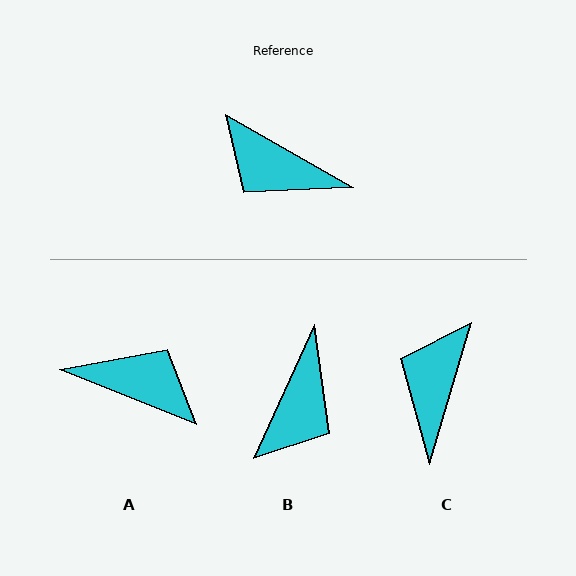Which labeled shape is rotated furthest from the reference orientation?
A, about 172 degrees away.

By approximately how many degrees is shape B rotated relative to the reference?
Approximately 95 degrees counter-clockwise.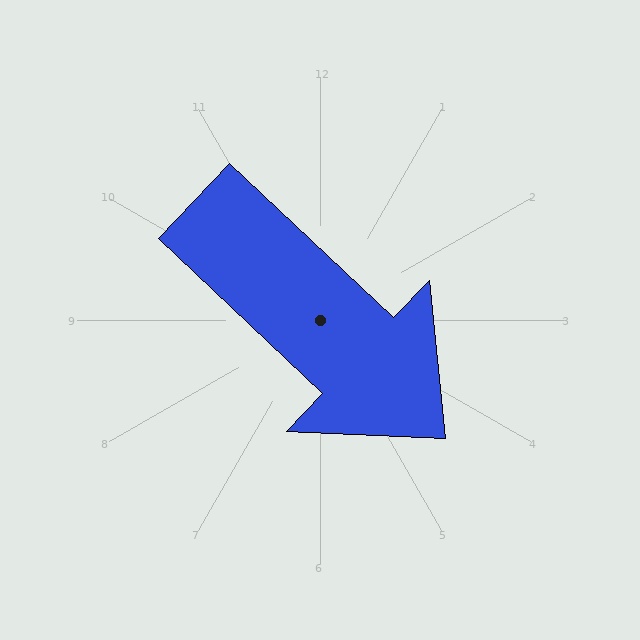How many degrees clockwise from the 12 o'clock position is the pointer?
Approximately 133 degrees.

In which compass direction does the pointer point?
Southeast.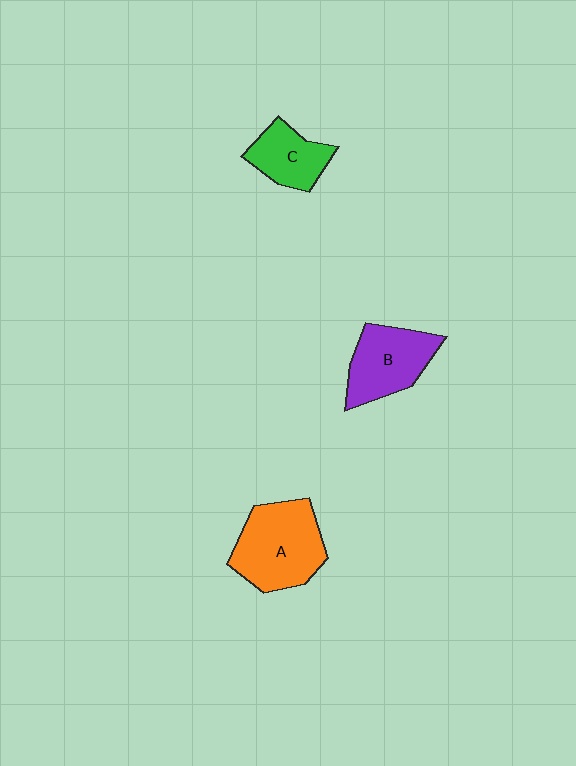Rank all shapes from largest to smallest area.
From largest to smallest: A (orange), B (purple), C (green).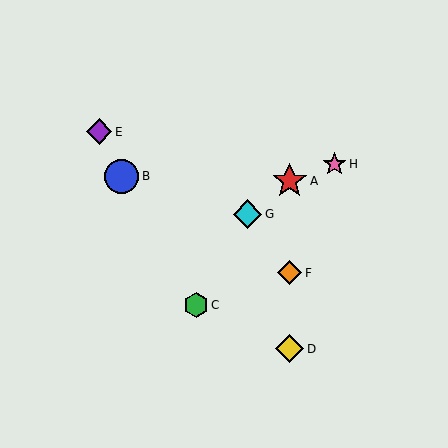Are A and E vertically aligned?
No, A is at x≈290 and E is at x≈99.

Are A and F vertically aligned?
Yes, both are at x≈290.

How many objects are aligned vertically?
3 objects (A, D, F) are aligned vertically.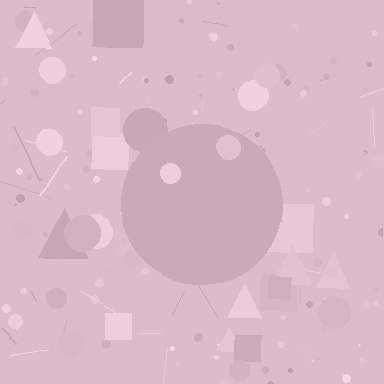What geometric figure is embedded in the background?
A circle is embedded in the background.